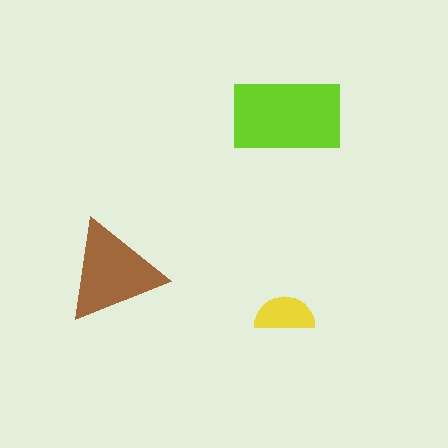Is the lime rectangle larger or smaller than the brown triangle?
Larger.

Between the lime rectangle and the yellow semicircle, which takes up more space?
The lime rectangle.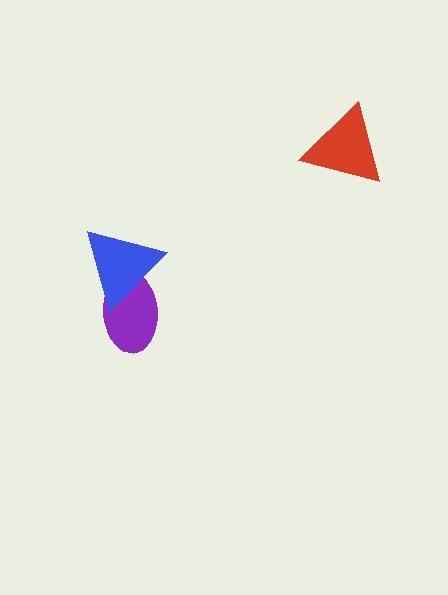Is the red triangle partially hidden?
No, no other shape covers it.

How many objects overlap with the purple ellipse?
1 object overlaps with the purple ellipse.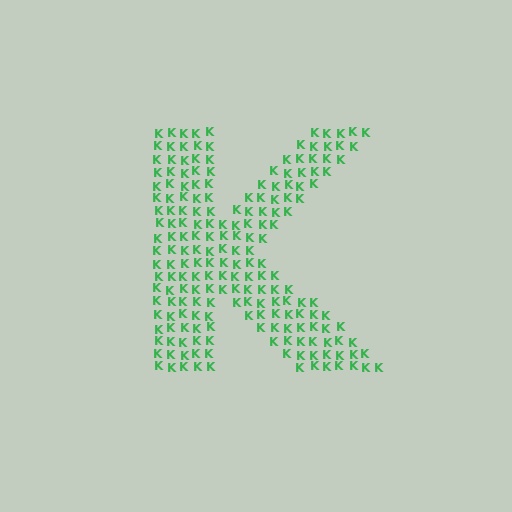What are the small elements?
The small elements are letter K's.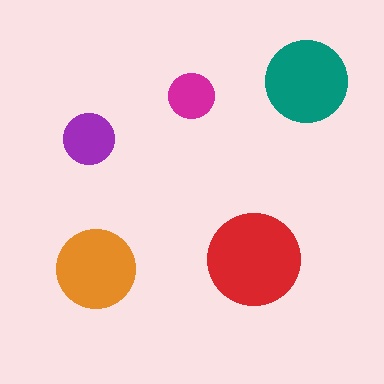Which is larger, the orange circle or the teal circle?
The teal one.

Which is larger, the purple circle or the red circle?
The red one.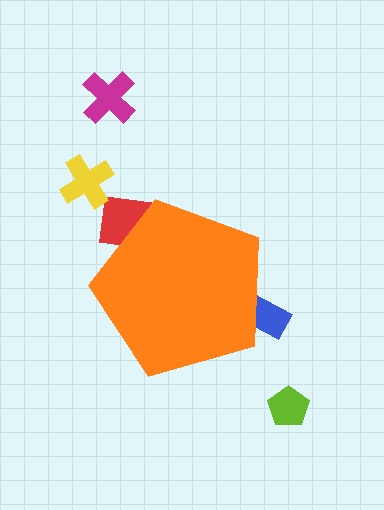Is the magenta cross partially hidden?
No, the magenta cross is fully visible.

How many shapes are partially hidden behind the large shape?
2 shapes are partially hidden.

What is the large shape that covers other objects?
An orange pentagon.